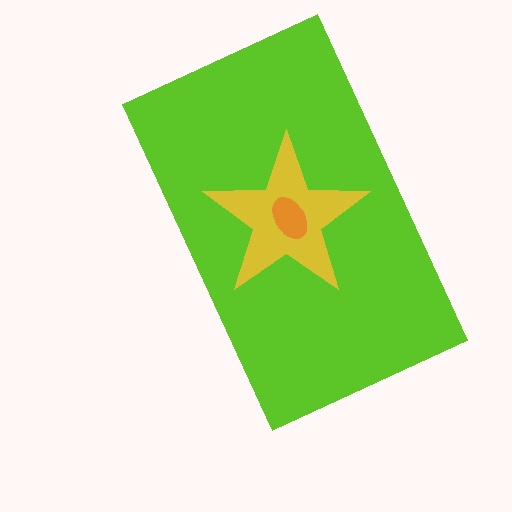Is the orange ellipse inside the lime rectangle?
Yes.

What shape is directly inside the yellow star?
The orange ellipse.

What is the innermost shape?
The orange ellipse.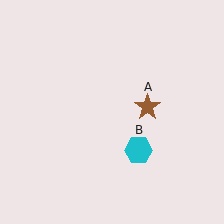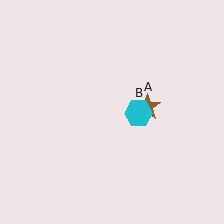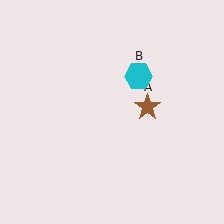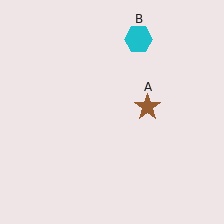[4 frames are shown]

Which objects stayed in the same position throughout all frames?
Brown star (object A) remained stationary.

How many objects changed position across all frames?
1 object changed position: cyan hexagon (object B).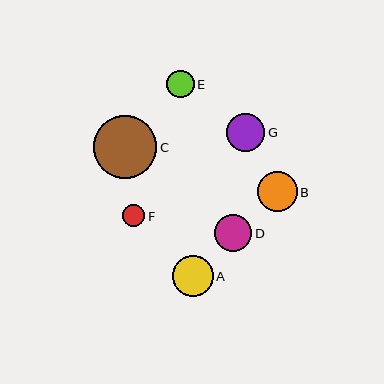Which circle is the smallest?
Circle F is the smallest with a size of approximately 23 pixels.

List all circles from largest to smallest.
From largest to smallest: C, A, B, G, D, E, F.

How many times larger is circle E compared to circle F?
Circle E is approximately 1.2 times the size of circle F.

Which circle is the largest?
Circle C is the largest with a size of approximately 63 pixels.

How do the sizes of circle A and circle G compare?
Circle A and circle G are approximately the same size.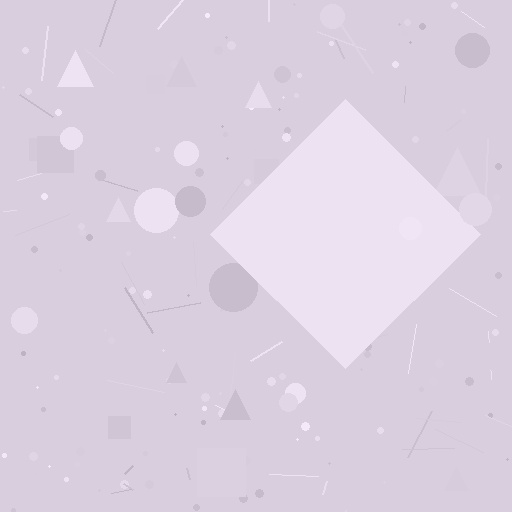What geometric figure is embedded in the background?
A diamond is embedded in the background.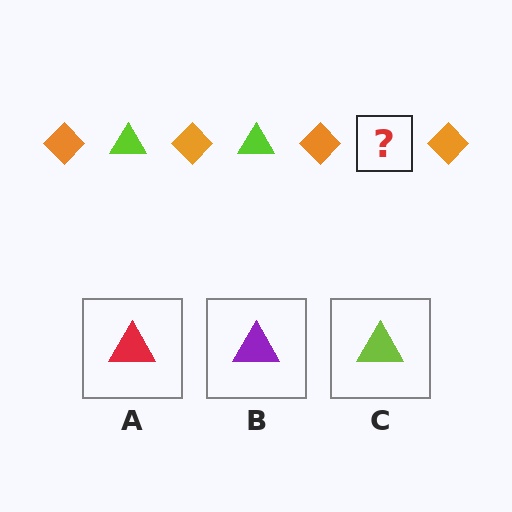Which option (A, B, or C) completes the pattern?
C.